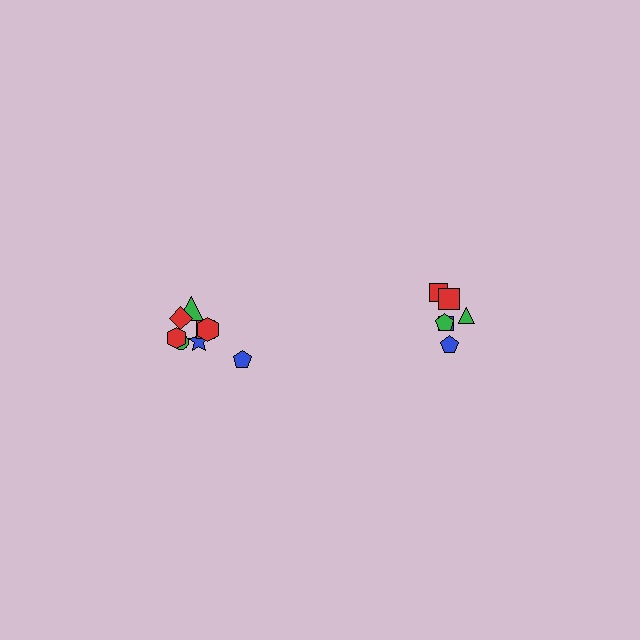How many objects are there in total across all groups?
There are 14 objects.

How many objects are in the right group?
There are 6 objects.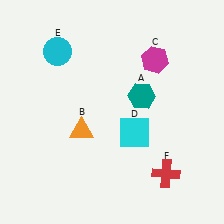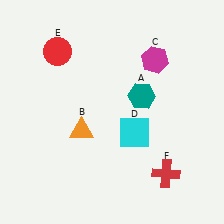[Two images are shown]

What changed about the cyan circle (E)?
In Image 1, E is cyan. In Image 2, it changed to red.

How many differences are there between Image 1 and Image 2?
There is 1 difference between the two images.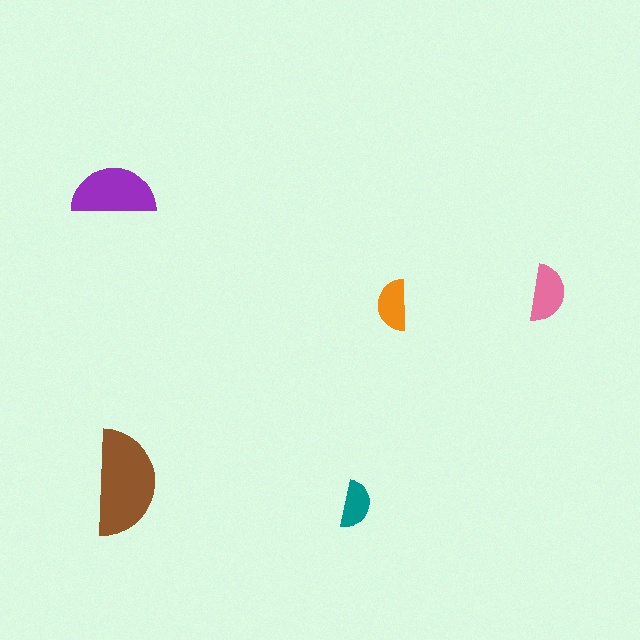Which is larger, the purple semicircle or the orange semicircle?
The purple one.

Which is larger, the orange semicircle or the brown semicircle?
The brown one.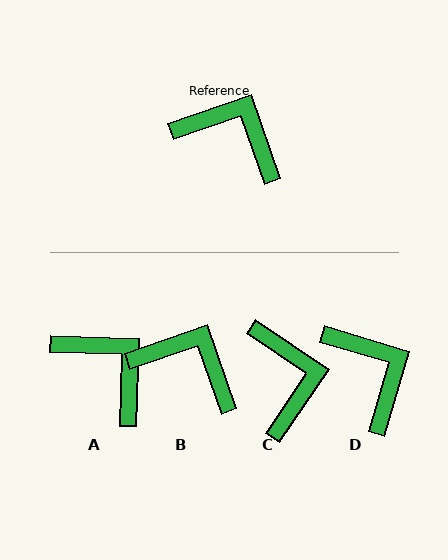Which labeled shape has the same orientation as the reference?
B.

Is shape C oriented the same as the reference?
No, it is off by about 53 degrees.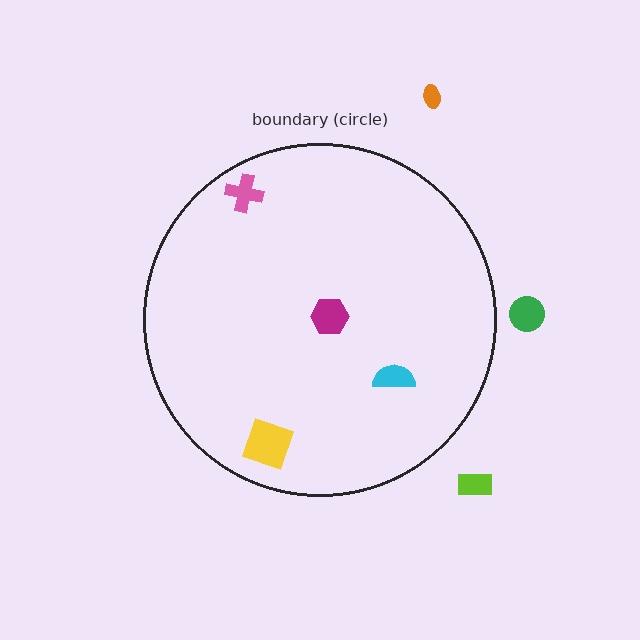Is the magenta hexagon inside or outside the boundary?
Inside.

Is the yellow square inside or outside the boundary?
Inside.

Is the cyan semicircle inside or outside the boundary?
Inside.